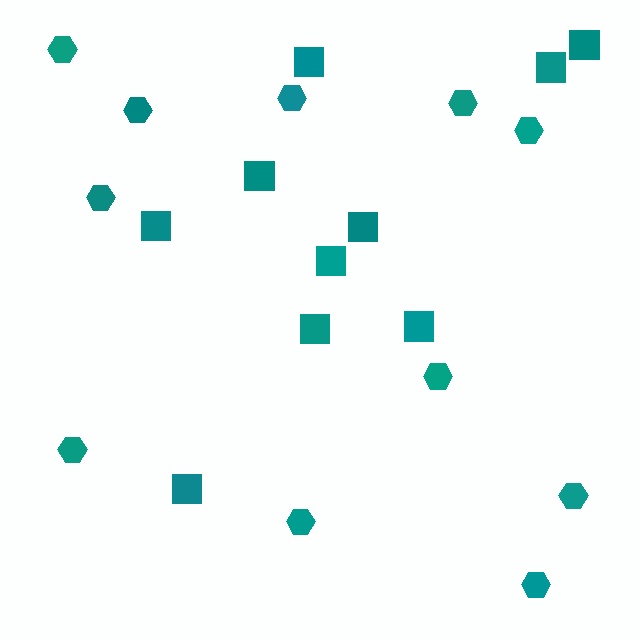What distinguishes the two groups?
There are 2 groups: one group of hexagons (11) and one group of squares (10).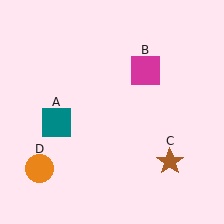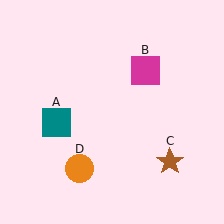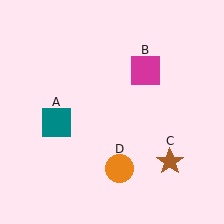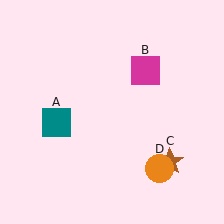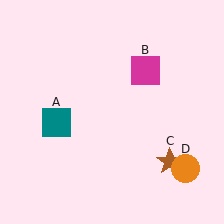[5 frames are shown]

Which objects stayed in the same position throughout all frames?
Teal square (object A) and magenta square (object B) and brown star (object C) remained stationary.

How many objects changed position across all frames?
1 object changed position: orange circle (object D).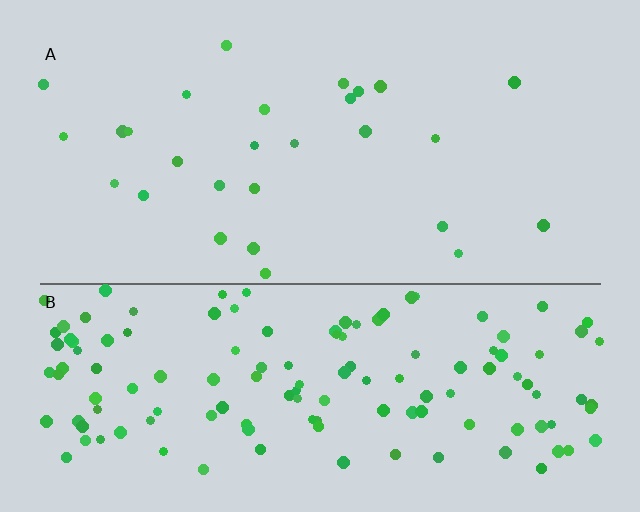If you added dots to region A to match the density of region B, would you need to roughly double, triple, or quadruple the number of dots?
Approximately quadruple.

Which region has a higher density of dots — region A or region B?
B (the bottom).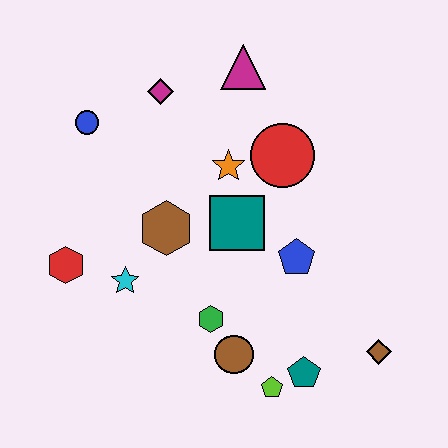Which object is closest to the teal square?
The orange star is closest to the teal square.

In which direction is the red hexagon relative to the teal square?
The red hexagon is to the left of the teal square.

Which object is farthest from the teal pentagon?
The blue circle is farthest from the teal pentagon.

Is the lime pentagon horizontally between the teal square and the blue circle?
No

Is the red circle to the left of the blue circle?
No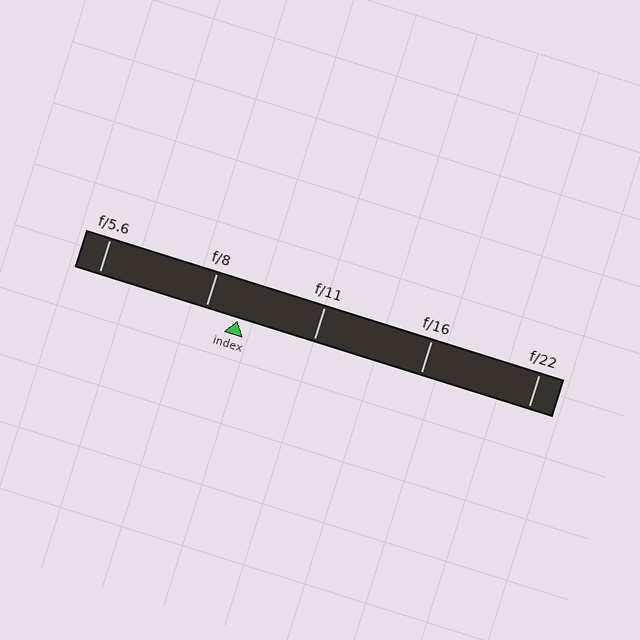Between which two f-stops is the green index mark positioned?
The index mark is between f/8 and f/11.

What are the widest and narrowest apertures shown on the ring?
The widest aperture shown is f/5.6 and the narrowest is f/22.